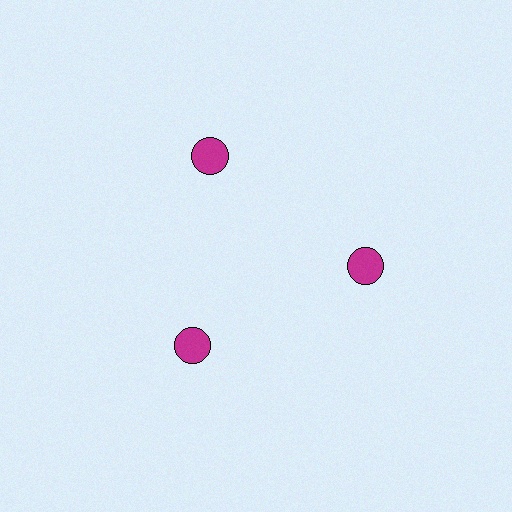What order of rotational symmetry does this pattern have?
This pattern has 3-fold rotational symmetry.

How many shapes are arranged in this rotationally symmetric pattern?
There are 3 shapes, arranged in 3 groups of 1.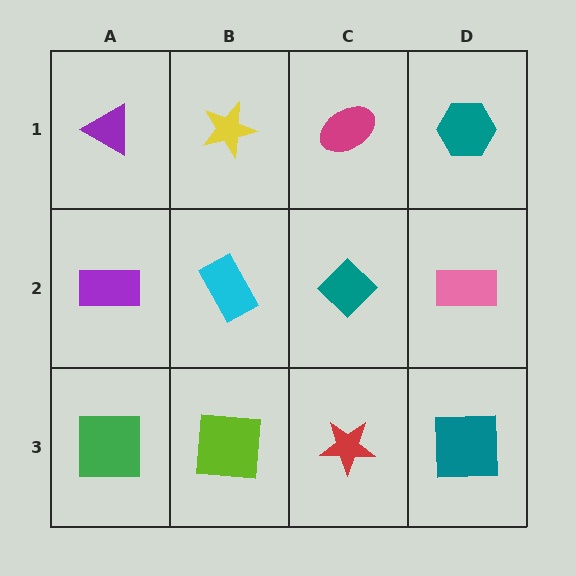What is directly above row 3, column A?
A purple rectangle.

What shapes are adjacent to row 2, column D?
A teal hexagon (row 1, column D), a teal square (row 3, column D), a teal diamond (row 2, column C).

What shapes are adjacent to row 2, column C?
A magenta ellipse (row 1, column C), a red star (row 3, column C), a cyan rectangle (row 2, column B), a pink rectangle (row 2, column D).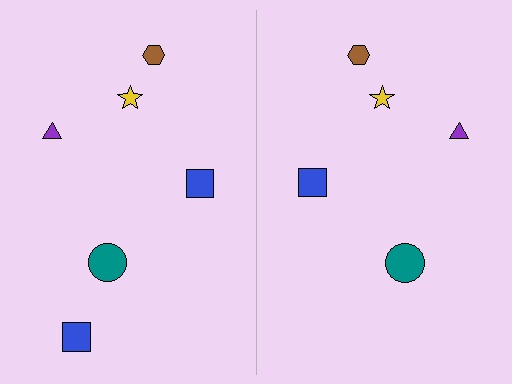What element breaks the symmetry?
A blue square is missing from the right side.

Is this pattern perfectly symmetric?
No, the pattern is not perfectly symmetric. A blue square is missing from the right side.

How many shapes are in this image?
There are 11 shapes in this image.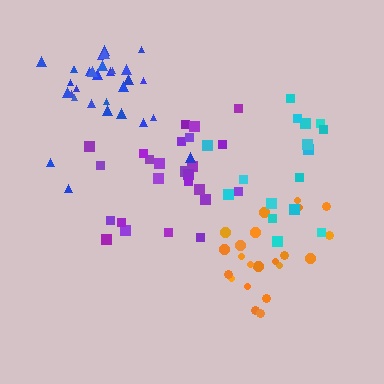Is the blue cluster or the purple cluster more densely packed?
Purple.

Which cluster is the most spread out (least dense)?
Cyan.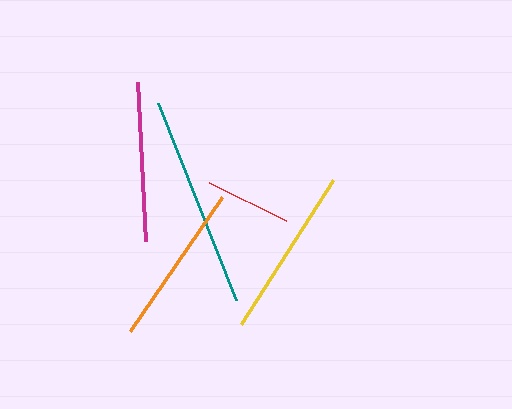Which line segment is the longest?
The teal line is the longest at approximately 212 pixels.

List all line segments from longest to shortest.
From longest to shortest: teal, yellow, orange, magenta, red.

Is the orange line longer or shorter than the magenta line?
The orange line is longer than the magenta line.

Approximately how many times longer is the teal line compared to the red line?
The teal line is approximately 2.5 times the length of the red line.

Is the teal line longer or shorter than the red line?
The teal line is longer than the red line.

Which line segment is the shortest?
The red line is the shortest at approximately 86 pixels.